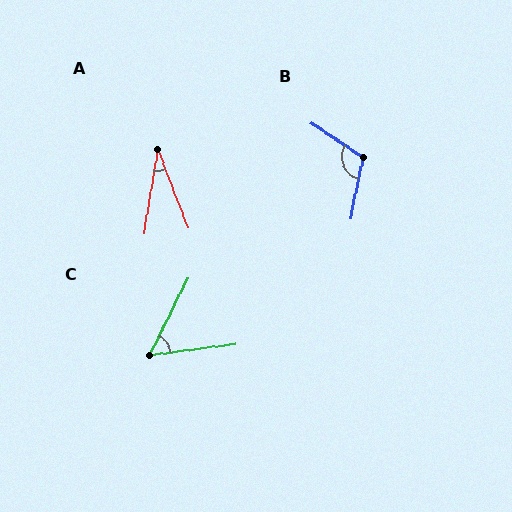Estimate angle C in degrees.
Approximately 56 degrees.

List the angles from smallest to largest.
A (30°), C (56°), B (111°).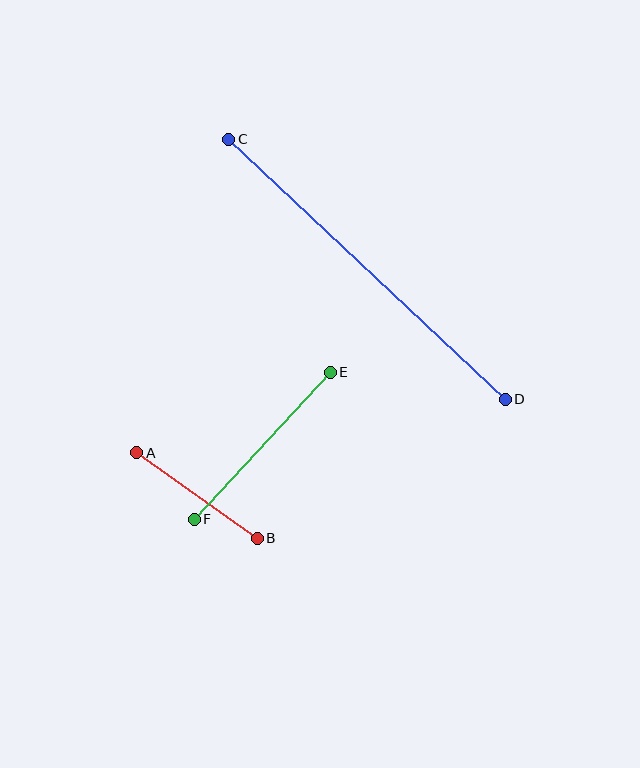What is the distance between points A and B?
The distance is approximately 147 pixels.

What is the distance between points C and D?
The distance is approximately 380 pixels.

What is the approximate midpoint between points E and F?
The midpoint is at approximately (262, 446) pixels.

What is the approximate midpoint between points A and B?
The midpoint is at approximately (197, 495) pixels.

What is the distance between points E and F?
The distance is approximately 200 pixels.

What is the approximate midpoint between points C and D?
The midpoint is at approximately (367, 269) pixels.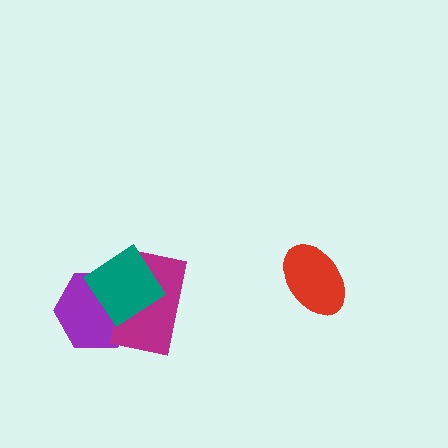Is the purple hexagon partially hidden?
Yes, it is partially covered by another shape.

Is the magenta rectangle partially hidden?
Yes, it is partially covered by another shape.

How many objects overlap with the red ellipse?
0 objects overlap with the red ellipse.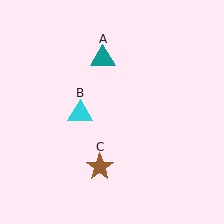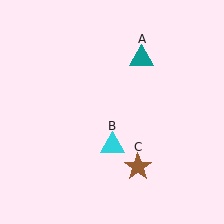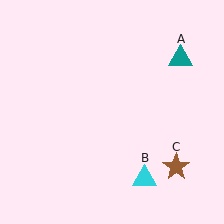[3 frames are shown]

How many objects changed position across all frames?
3 objects changed position: teal triangle (object A), cyan triangle (object B), brown star (object C).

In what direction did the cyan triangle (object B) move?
The cyan triangle (object B) moved down and to the right.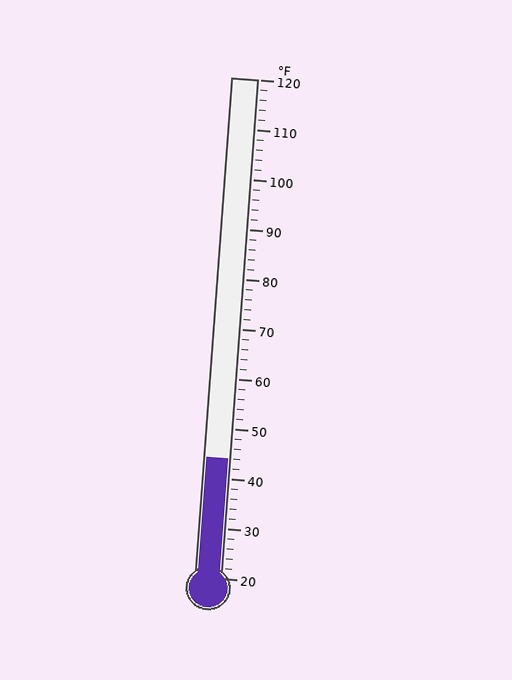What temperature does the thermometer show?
The thermometer shows approximately 44°F.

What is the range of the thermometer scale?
The thermometer scale ranges from 20°F to 120°F.